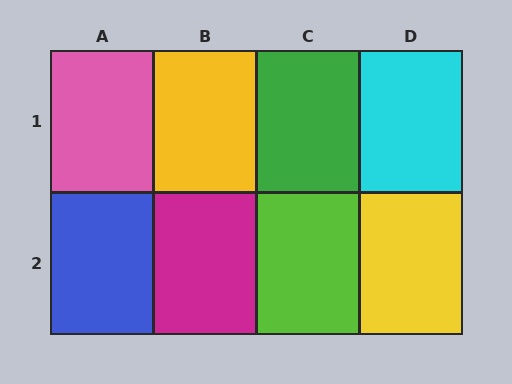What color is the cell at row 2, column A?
Blue.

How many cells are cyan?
1 cell is cyan.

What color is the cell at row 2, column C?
Lime.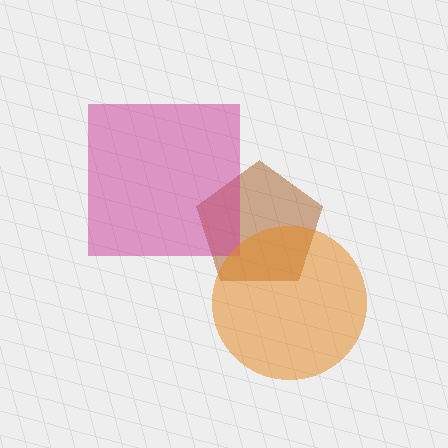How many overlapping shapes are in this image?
There are 3 overlapping shapes in the image.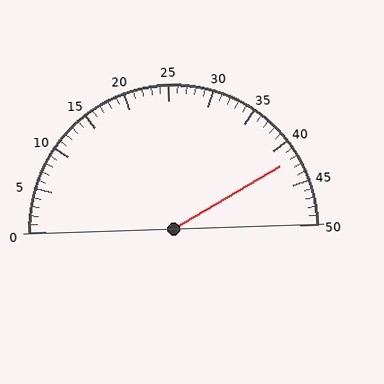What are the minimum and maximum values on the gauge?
The gauge ranges from 0 to 50.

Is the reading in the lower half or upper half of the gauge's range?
The reading is in the upper half of the range (0 to 50).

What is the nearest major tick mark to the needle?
The nearest major tick mark is 40.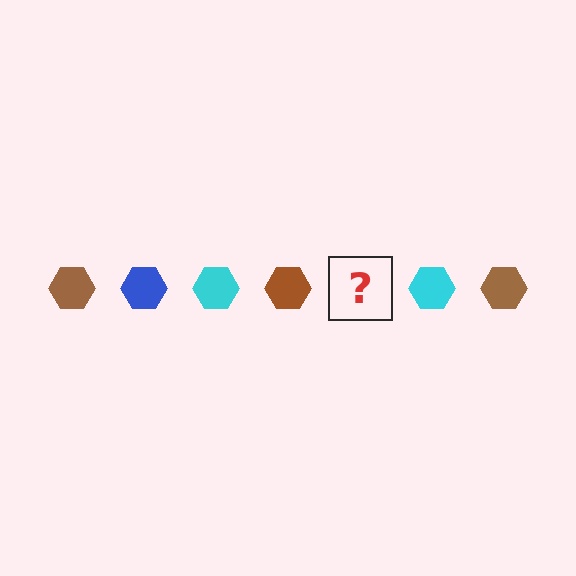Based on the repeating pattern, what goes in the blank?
The blank should be a blue hexagon.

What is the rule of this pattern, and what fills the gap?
The rule is that the pattern cycles through brown, blue, cyan hexagons. The gap should be filled with a blue hexagon.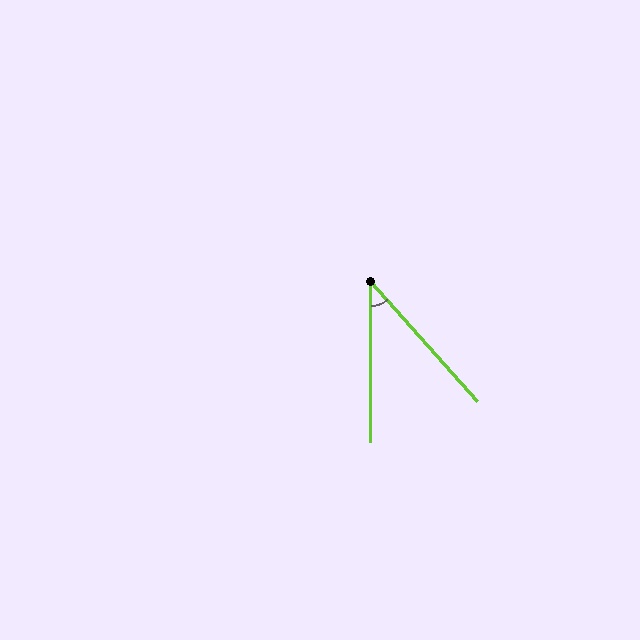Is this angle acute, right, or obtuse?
It is acute.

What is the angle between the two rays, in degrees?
Approximately 42 degrees.